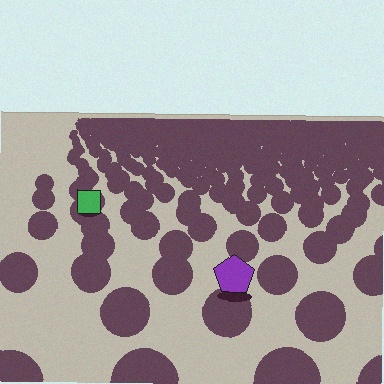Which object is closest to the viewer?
The purple pentagon is closest. The texture marks near it are larger and more spread out.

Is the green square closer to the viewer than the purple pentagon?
No. The purple pentagon is closer — you can tell from the texture gradient: the ground texture is coarser near it.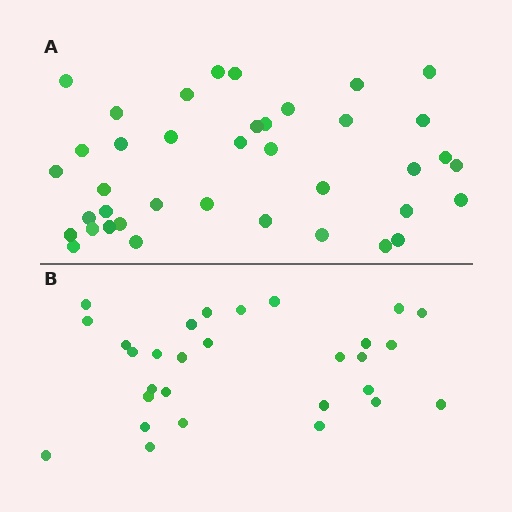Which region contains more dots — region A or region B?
Region A (the top region) has more dots.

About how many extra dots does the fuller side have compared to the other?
Region A has roughly 10 or so more dots than region B.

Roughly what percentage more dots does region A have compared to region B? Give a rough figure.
About 35% more.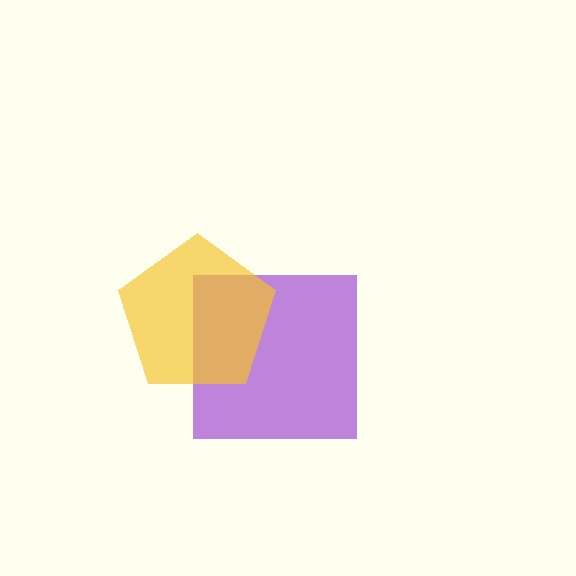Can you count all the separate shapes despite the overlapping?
Yes, there are 2 separate shapes.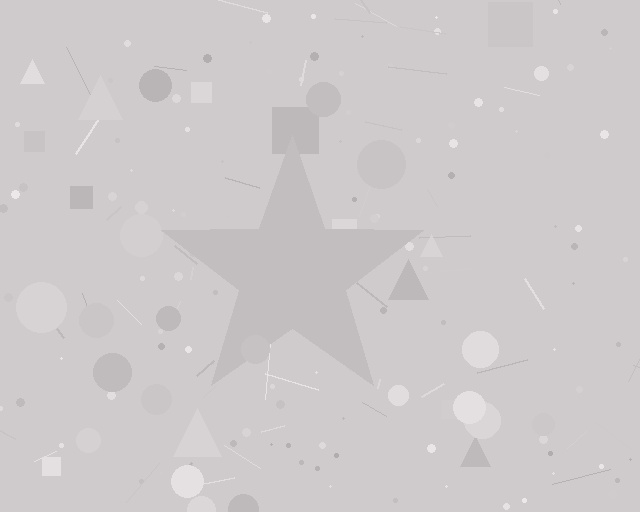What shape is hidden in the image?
A star is hidden in the image.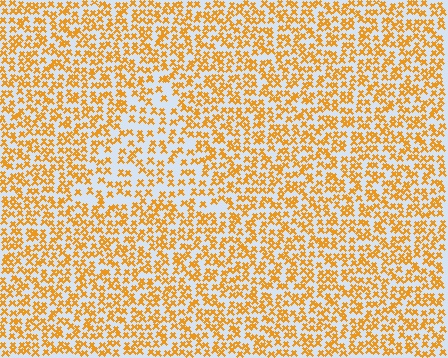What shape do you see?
I see a triangle.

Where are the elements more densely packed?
The elements are more densely packed outside the triangle boundary.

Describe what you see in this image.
The image contains small orange elements arranged at two different densities. A triangle-shaped region is visible where the elements are less densely packed than the surrounding area.